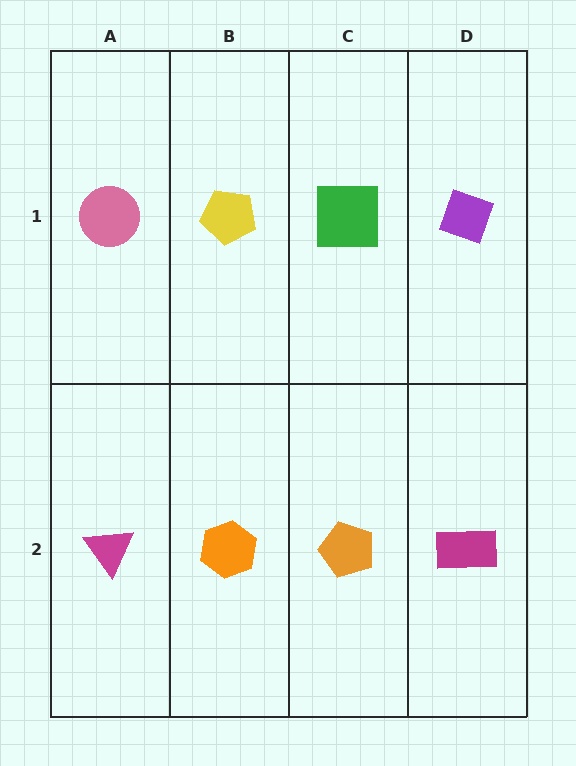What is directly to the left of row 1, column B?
A pink circle.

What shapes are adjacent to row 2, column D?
A purple diamond (row 1, column D), an orange pentagon (row 2, column C).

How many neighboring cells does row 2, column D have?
2.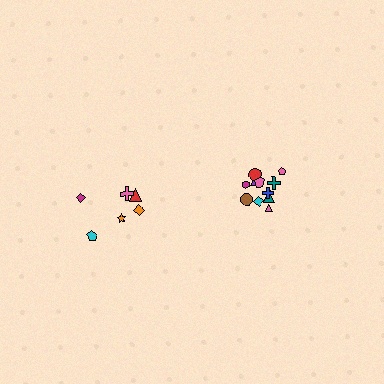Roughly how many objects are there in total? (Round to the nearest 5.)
Roughly 20 objects in total.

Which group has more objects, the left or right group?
The right group.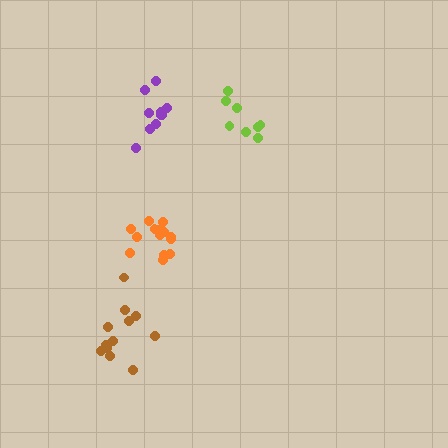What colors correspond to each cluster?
The clusters are colored: orange, lime, purple, brown.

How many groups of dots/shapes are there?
There are 4 groups.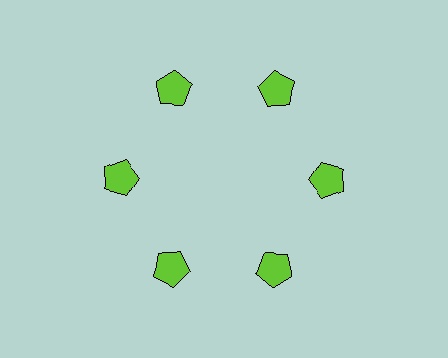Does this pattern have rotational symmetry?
Yes, this pattern has 6-fold rotational symmetry. It looks the same after rotating 60 degrees around the center.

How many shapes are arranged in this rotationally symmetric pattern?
There are 6 shapes, arranged in 6 groups of 1.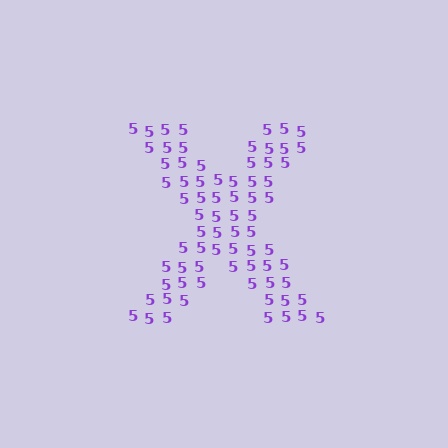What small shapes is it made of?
It is made of small digit 5's.